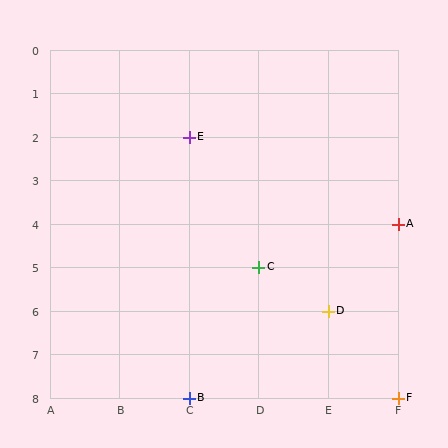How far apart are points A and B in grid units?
Points A and B are 3 columns and 4 rows apart (about 5.0 grid units diagonally).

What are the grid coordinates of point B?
Point B is at grid coordinates (C, 8).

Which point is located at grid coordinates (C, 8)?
Point B is at (C, 8).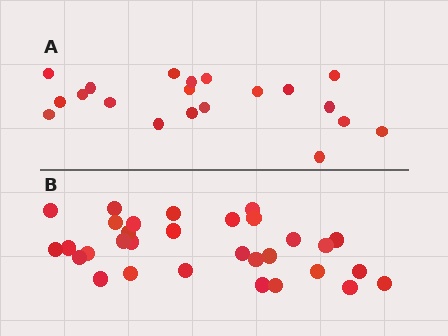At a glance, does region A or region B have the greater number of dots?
Region B (the bottom region) has more dots.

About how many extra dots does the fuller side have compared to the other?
Region B has roughly 12 or so more dots than region A.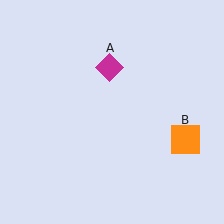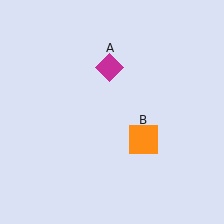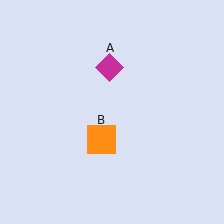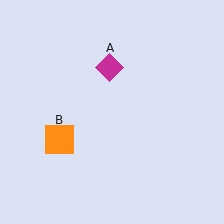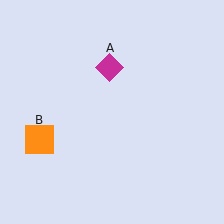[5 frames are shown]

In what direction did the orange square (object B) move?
The orange square (object B) moved left.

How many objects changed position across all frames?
1 object changed position: orange square (object B).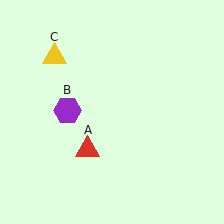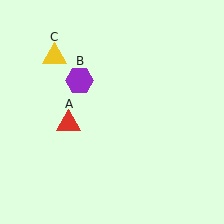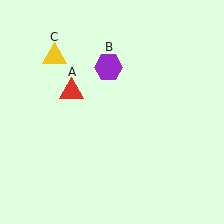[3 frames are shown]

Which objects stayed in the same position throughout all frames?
Yellow triangle (object C) remained stationary.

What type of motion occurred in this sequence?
The red triangle (object A), purple hexagon (object B) rotated clockwise around the center of the scene.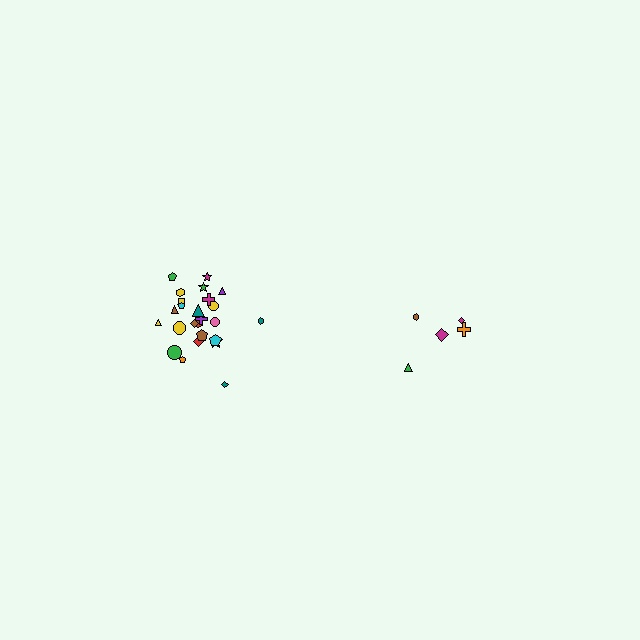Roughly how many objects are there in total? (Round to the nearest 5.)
Roughly 30 objects in total.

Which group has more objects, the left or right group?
The left group.